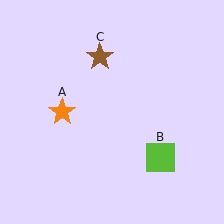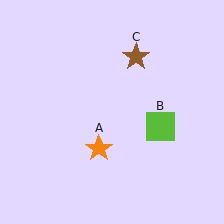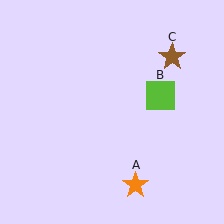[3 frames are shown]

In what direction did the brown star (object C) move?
The brown star (object C) moved right.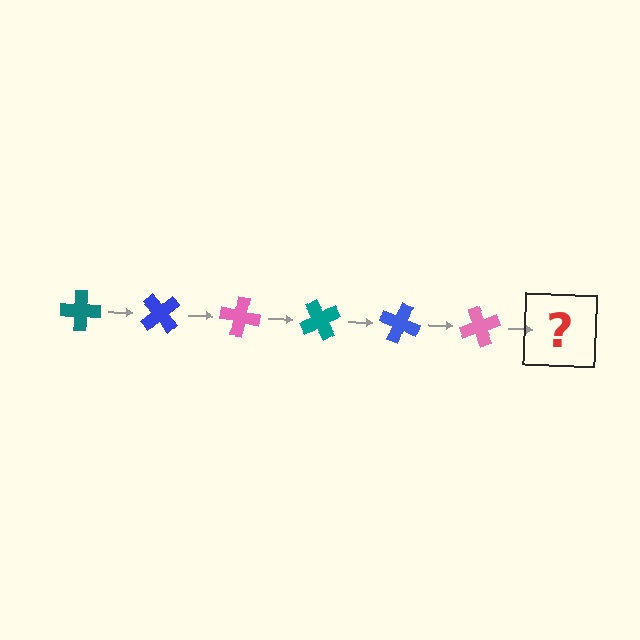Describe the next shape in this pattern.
It should be a teal cross, rotated 300 degrees from the start.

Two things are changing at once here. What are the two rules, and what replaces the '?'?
The two rules are that it rotates 50 degrees each step and the color cycles through teal, blue, and pink. The '?' should be a teal cross, rotated 300 degrees from the start.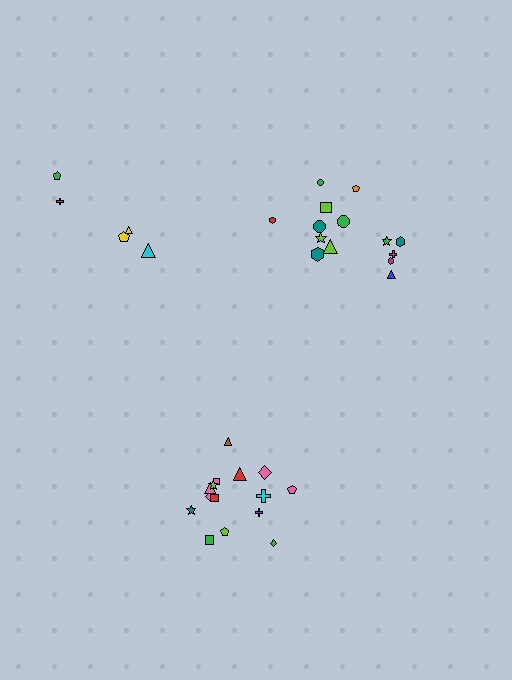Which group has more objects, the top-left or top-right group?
The top-right group.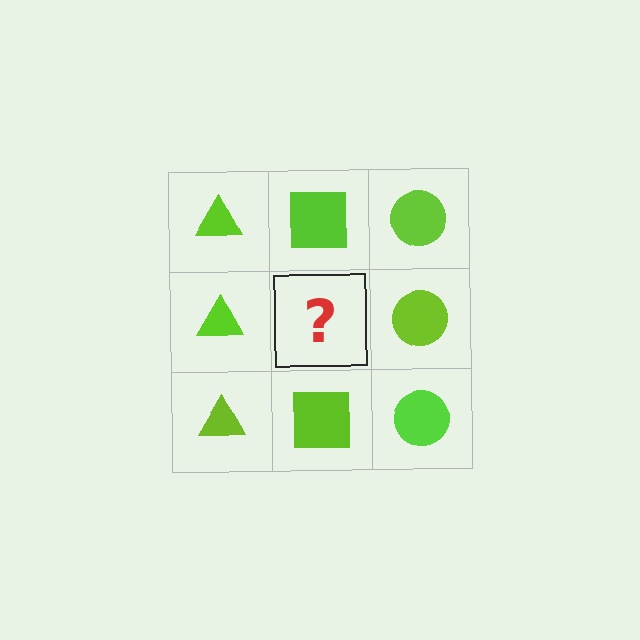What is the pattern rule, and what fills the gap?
The rule is that each column has a consistent shape. The gap should be filled with a lime square.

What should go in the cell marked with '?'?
The missing cell should contain a lime square.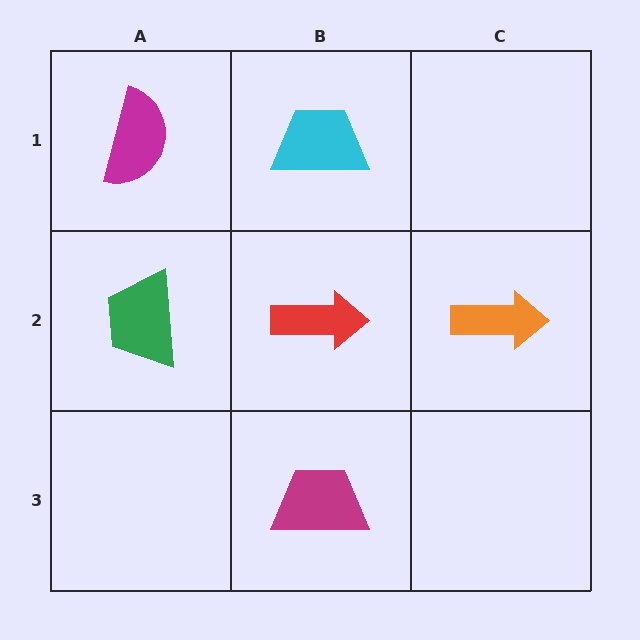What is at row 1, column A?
A magenta semicircle.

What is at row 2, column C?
An orange arrow.